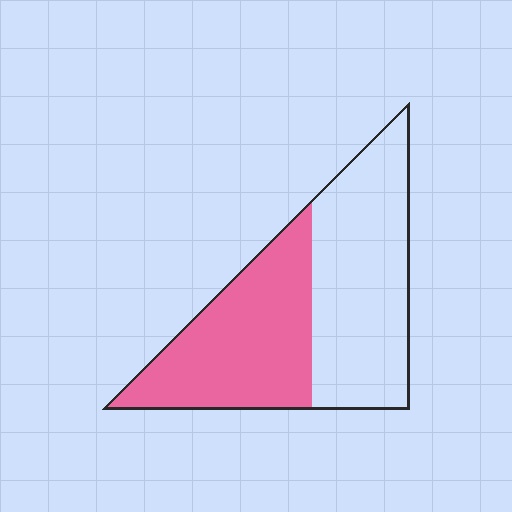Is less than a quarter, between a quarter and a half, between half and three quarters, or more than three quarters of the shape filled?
Between a quarter and a half.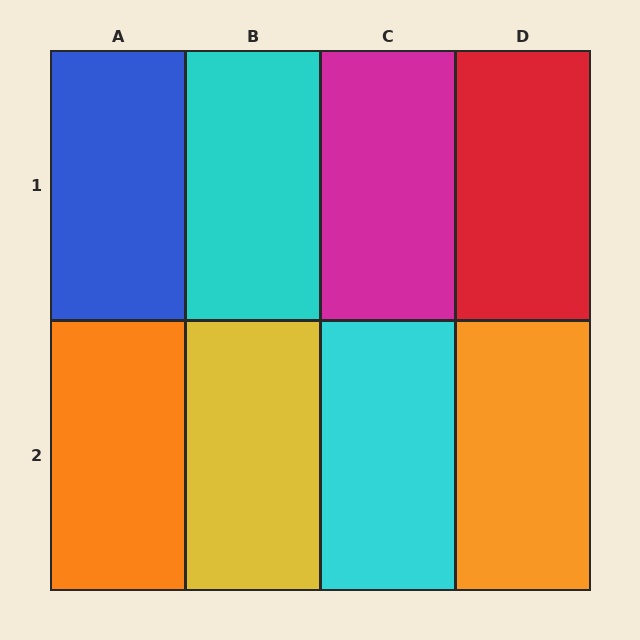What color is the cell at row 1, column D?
Red.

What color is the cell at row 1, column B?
Cyan.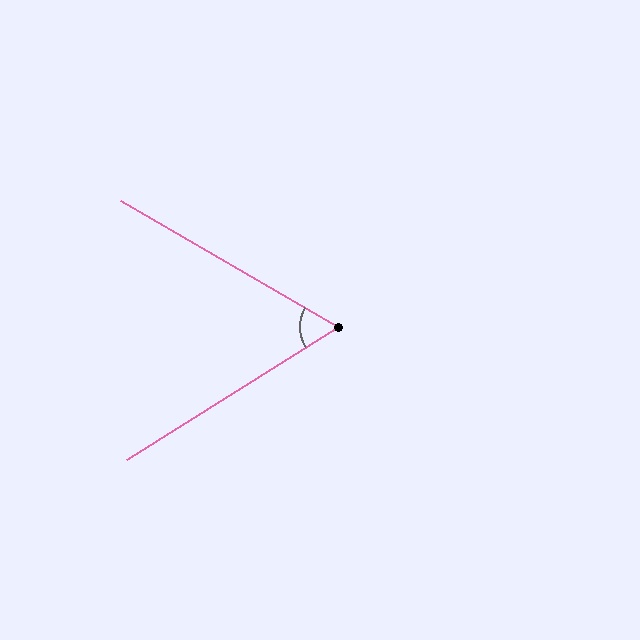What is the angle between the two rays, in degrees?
Approximately 62 degrees.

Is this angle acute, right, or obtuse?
It is acute.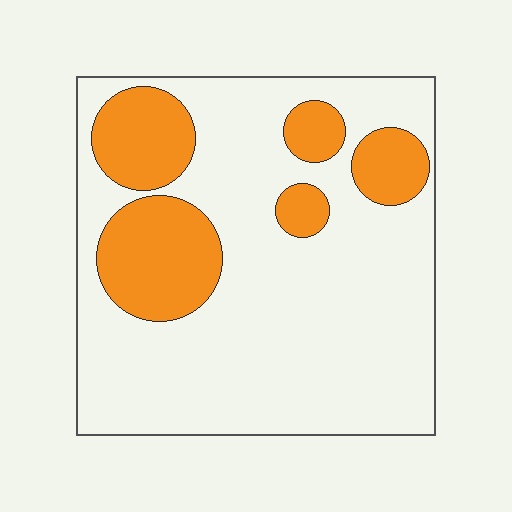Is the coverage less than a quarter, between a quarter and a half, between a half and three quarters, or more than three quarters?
Less than a quarter.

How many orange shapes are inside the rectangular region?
5.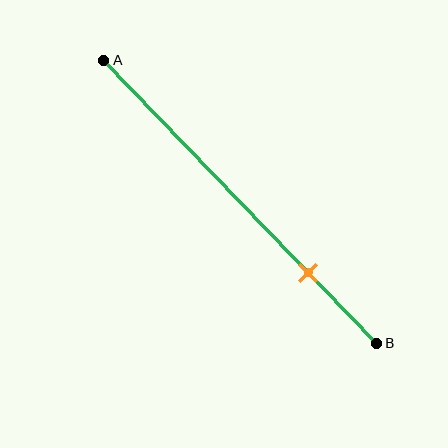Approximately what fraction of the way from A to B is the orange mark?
The orange mark is approximately 75% of the way from A to B.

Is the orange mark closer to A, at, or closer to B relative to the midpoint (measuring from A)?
The orange mark is closer to point B than the midpoint of segment AB.